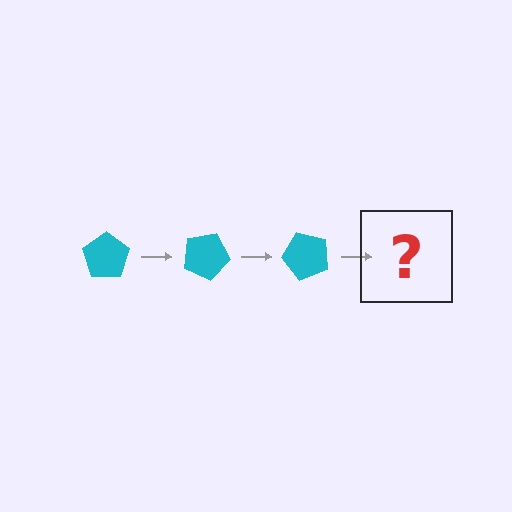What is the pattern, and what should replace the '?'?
The pattern is that the pentagon rotates 25 degrees each step. The '?' should be a cyan pentagon rotated 75 degrees.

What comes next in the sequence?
The next element should be a cyan pentagon rotated 75 degrees.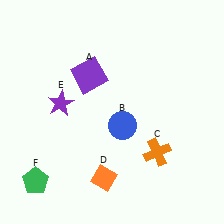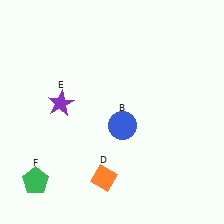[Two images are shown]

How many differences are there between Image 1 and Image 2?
There are 2 differences between the two images.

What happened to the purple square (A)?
The purple square (A) was removed in Image 2. It was in the top-left area of Image 1.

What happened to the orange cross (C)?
The orange cross (C) was removed in Image 2. It was in the bottom-right area of Image 1.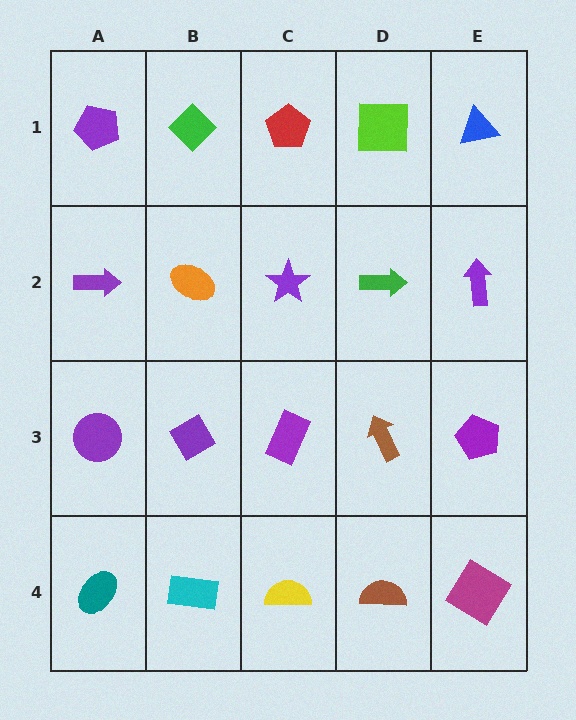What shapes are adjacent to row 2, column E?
A blue triangle (row 1, column E), a purple pentagon (row 3, column E), a green arrow (row 2, column D).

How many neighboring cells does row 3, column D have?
4.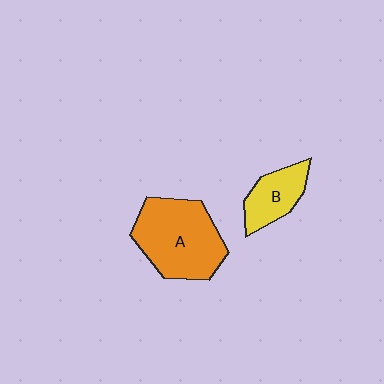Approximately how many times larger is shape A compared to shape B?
Approximately 2.1 times.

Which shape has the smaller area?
Shape B (yellow).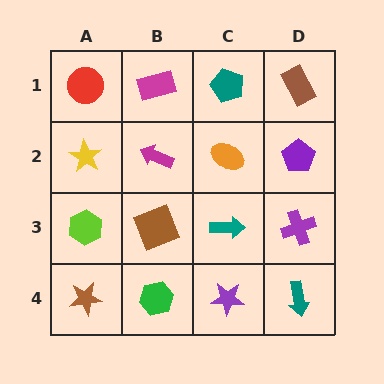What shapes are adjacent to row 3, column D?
A purple pentagon (row 2, column D), a teal arrow (row 4, column D), a teal arrow (row 3, column C).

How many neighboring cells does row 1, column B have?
3.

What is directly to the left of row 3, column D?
A teal arrow.